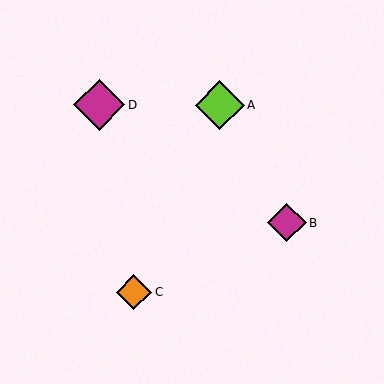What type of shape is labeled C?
Shape C is an orange diamond.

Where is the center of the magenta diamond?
The center of the magenta diamond is at (287, 223).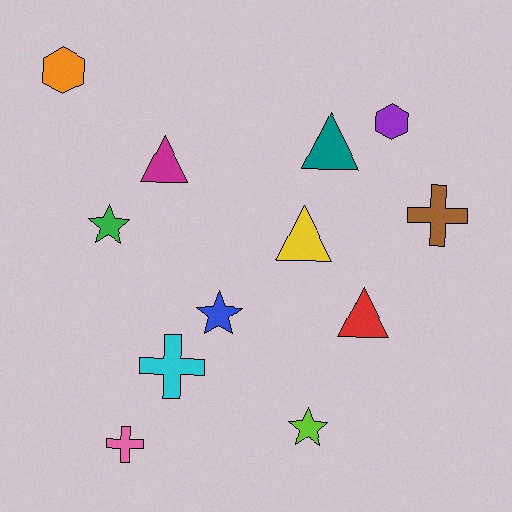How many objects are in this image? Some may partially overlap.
There are 12 objects.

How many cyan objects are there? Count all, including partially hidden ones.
There is 1 cyan object.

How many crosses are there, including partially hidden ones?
There are 3 crosses.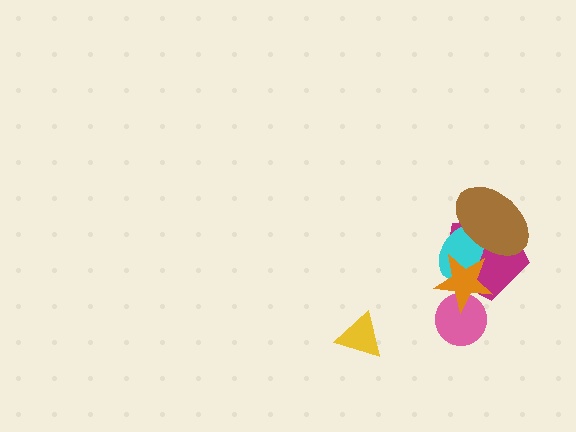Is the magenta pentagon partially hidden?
Yes, it is partially covered by another shape.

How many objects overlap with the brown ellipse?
2 objects overlap with the brown ellipse.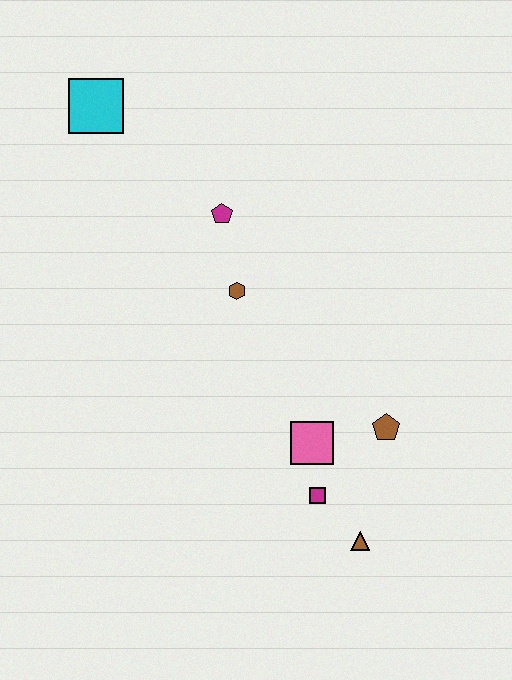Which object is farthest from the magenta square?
The cyan square is farthest from the magenta square.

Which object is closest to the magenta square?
The pink square is closest to the magenta square.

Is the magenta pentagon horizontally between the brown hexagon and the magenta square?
No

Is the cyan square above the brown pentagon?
Yes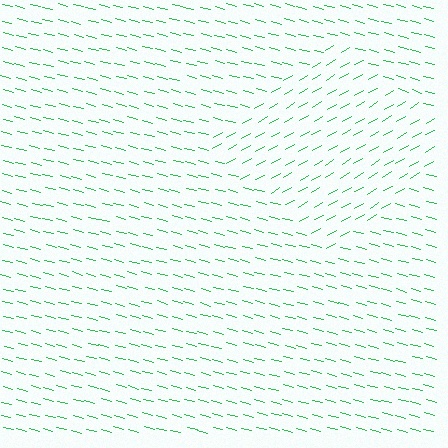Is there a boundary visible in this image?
Yes, there is a texture boundary formed by a change in line orientation.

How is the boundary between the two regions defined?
The boundary is defined purely by a change in line orientation (approximately 45 degrees difference). All lines are the same color and thickness.